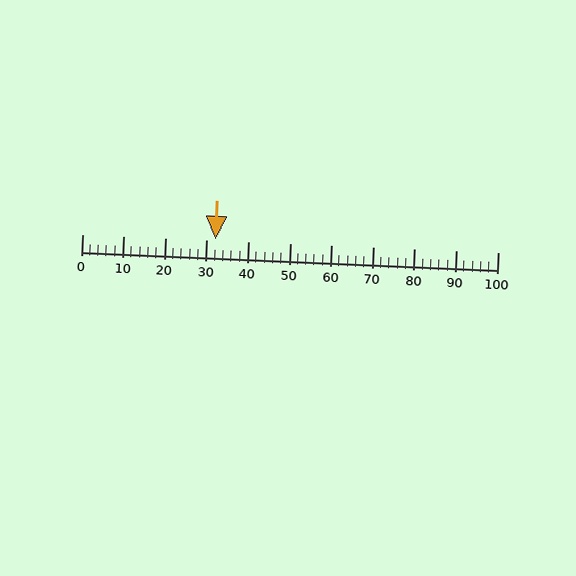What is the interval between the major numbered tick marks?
The major tick marks are spaced 10 units apart.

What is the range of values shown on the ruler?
The ruler shows values from 0 to 100.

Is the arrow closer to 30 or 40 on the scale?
The arrow is closer to 30.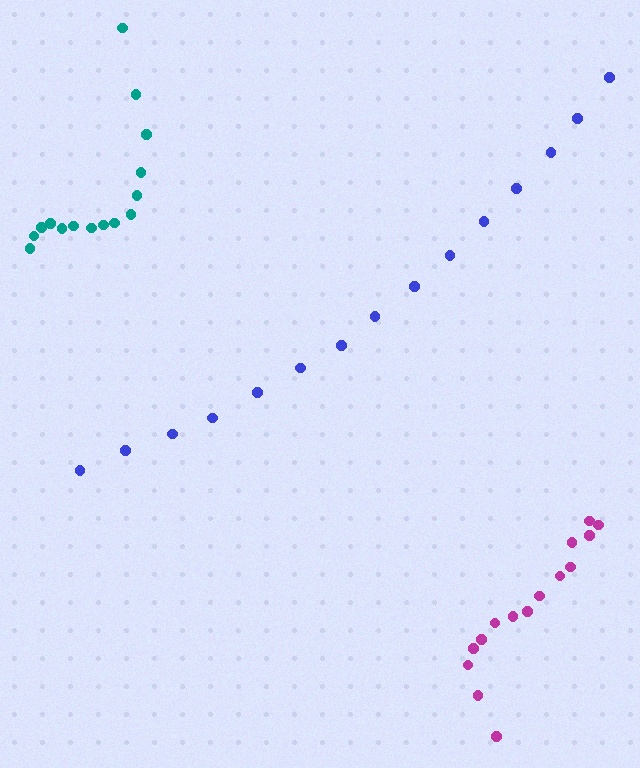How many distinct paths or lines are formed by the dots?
There are 3 distinct paths.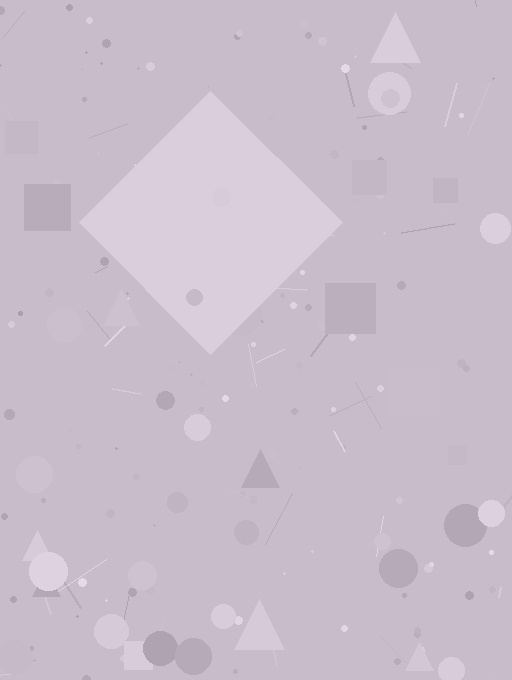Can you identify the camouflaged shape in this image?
The camouflaged shape is a diamond.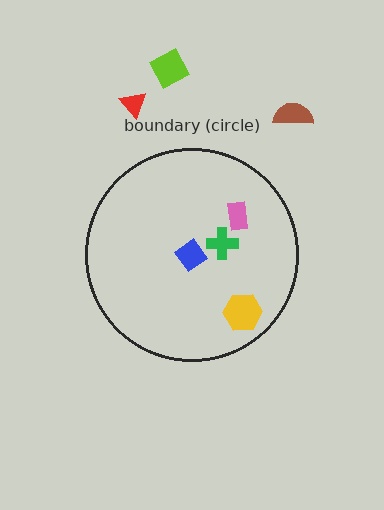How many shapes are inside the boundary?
4 inside, 3 outside.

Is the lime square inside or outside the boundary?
Outside.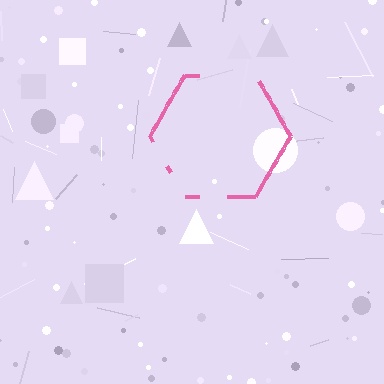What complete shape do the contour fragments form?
The contour fragments form a hexagon.